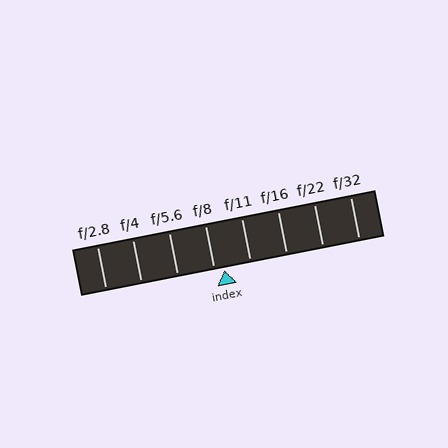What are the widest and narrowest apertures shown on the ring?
The widest aperture shown is f/2.8 and the narrowest is f/32.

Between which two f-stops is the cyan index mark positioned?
The index mark is between f/8 and f/11.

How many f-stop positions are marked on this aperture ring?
There are 8 f-stop positions marked.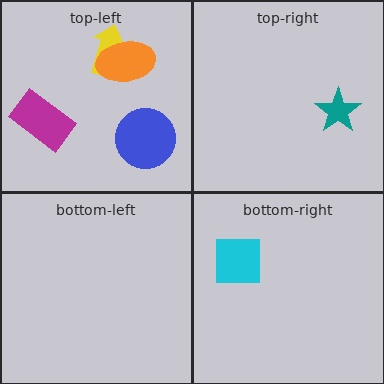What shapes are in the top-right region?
The teal star.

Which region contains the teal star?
The top-right region.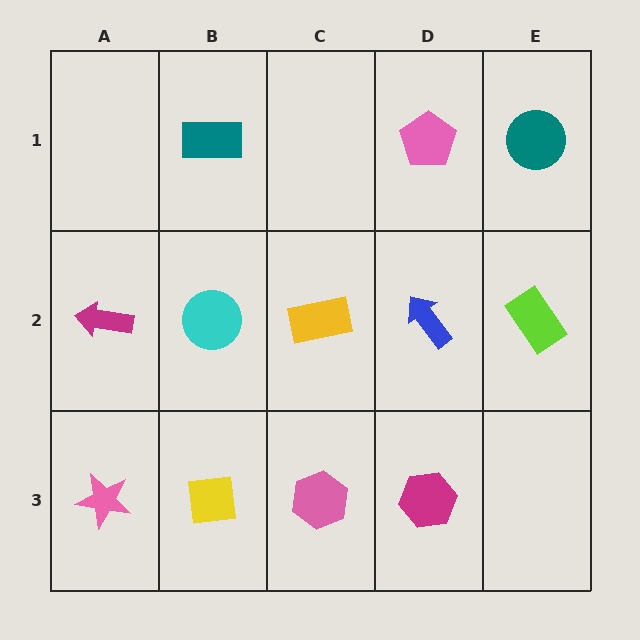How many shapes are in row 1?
3 shapes.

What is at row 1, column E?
A teal circle.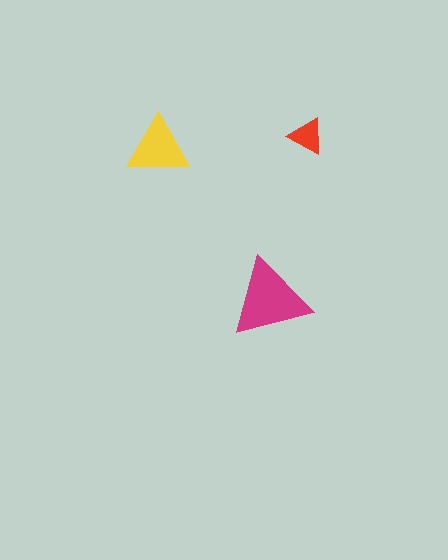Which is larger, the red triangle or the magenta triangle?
The magenta one.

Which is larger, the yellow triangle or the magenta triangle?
The magenta one.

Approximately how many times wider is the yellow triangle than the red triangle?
About 1.5 times wider.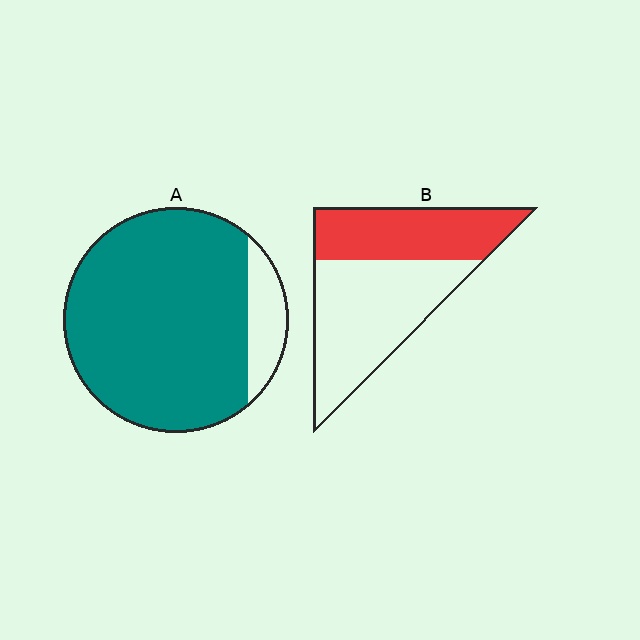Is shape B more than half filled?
No.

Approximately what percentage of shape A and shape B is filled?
A is approximately 90% and B is approximately 40%.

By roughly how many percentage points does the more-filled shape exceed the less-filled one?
By roughly 45 percentage points (A over B).